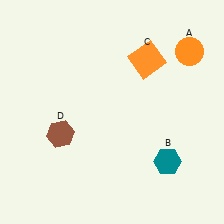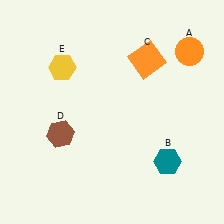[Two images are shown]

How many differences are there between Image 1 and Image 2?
There is 1 difference between the two images.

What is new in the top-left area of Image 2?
A yellow hexagon (E) was added in the top-left area of Image 2.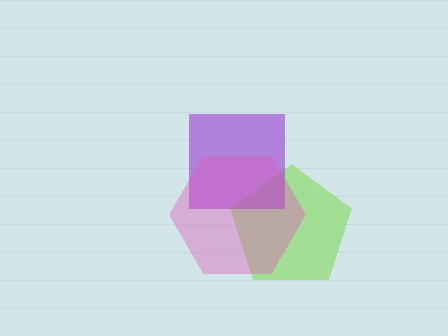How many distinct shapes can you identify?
There are 3 distinct shapes: a lime pentagon, a purple square, a pink hexagon.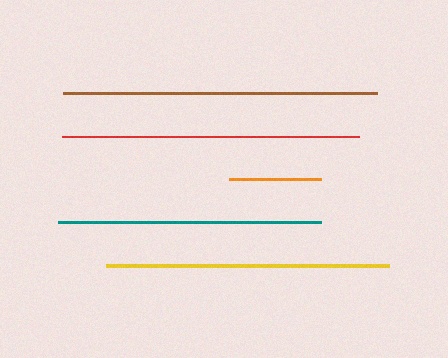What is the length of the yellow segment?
The yellow segment is approximately 283 pixels long.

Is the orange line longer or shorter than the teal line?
The teal line is longer than the orange line.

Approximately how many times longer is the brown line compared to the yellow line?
The brown line is approximately 1.1 times the length of the yellow line.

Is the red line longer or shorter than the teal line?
The red line is longer than the teal line.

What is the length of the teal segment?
The teal segment is approximately 262 pixels long.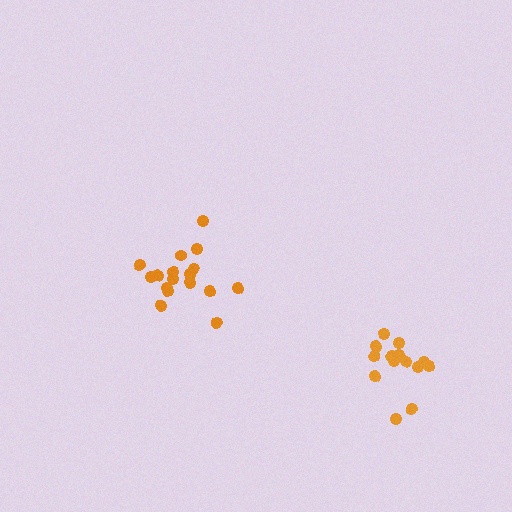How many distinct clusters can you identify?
There are 2 distinct clusters.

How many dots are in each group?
Group 1: 17 dots, Group 2: 14 dots (31 total).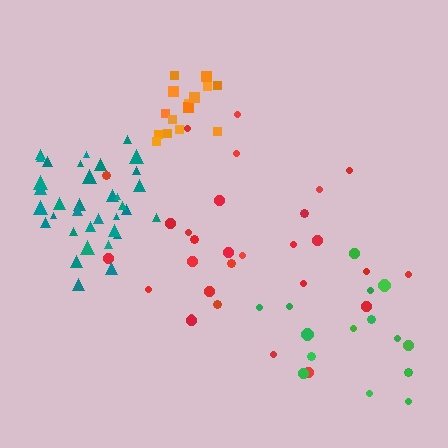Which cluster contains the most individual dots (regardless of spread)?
Teal (35).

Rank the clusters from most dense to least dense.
teal, orange, red, green.